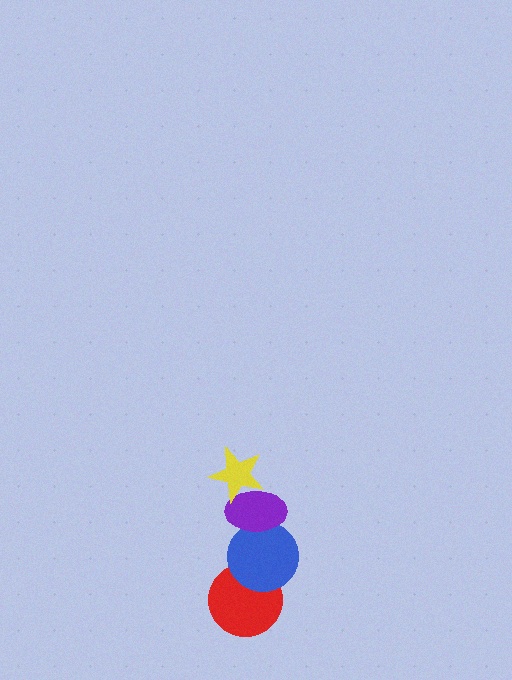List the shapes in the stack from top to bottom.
From top to bottom: the yellow star, the purple ellipse, the blue circle, the red circle.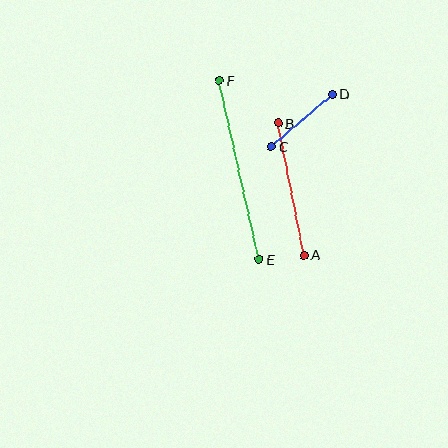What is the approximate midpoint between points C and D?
The midpoint is at approximately (302, 120) pixels.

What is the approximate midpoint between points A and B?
The midpoint is at approximately (291, 189) pixels.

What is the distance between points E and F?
The distance is approximately 184 pixels.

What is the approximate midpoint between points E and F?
The midpoint is at approximately (239, 170) pixels.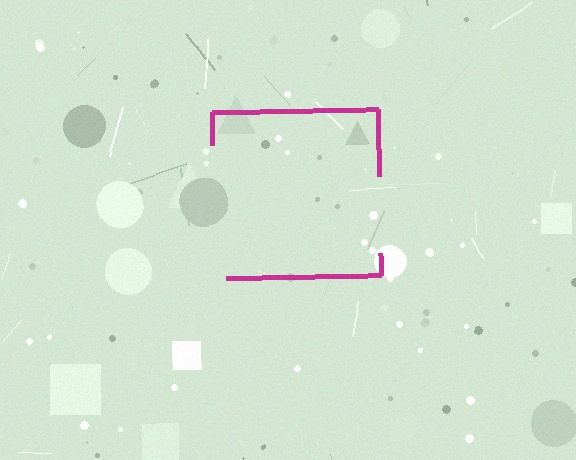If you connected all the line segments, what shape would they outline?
They would outline a square.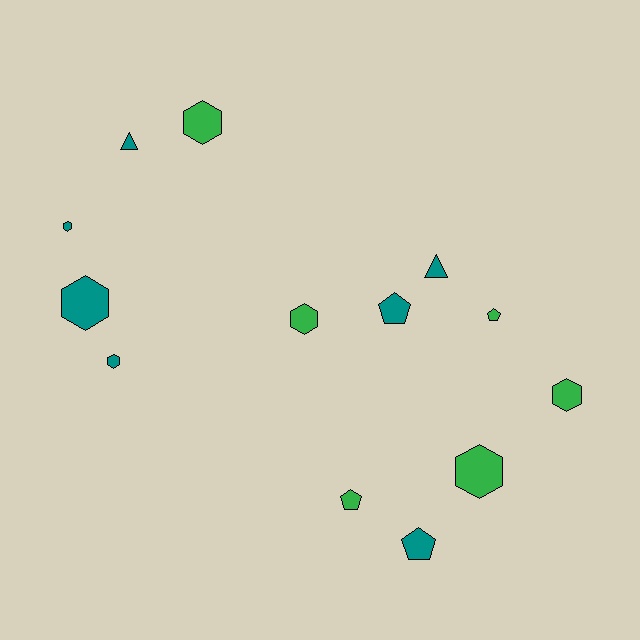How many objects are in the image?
There are 13 objects.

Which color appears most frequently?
Teal, with 7 objects.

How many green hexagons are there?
There are 4 green hexagons.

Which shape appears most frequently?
Hexagon, with 7 objects.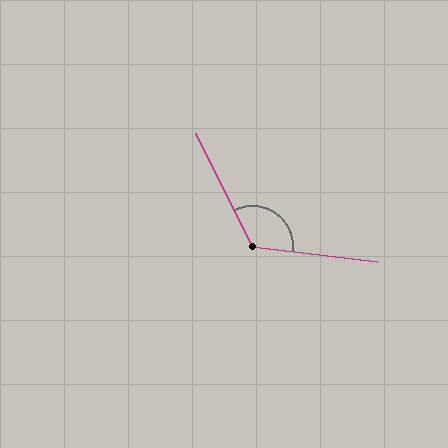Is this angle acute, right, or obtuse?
It is obtuse.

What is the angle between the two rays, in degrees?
Approximately 123 degrees.